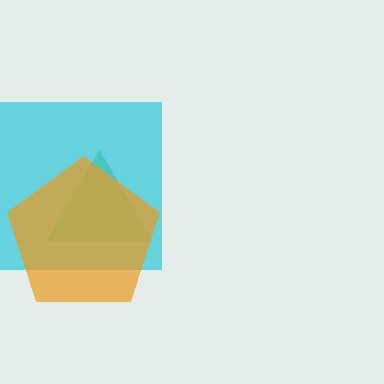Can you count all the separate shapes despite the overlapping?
Yes, there are 3 separate shapes.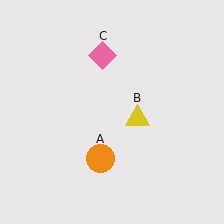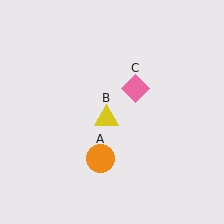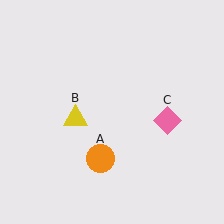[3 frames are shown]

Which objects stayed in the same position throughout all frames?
Orange circle (object A) remained stationary.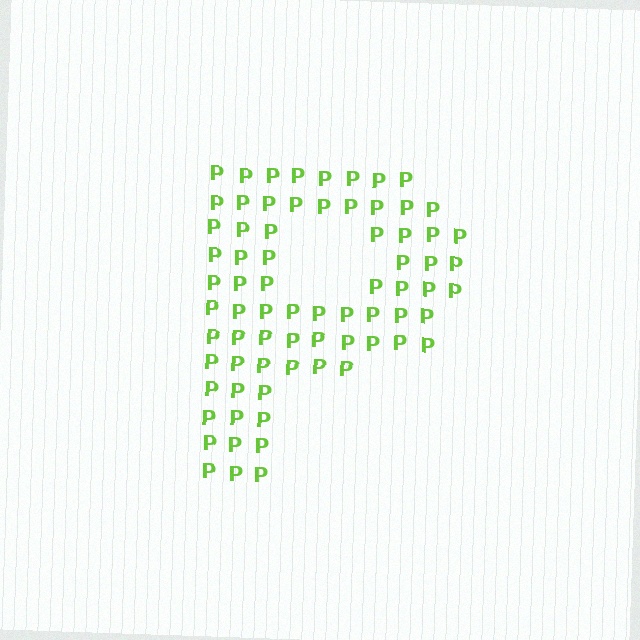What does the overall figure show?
The overall figure shows the letter P.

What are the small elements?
The small elements are letter P's.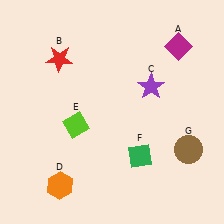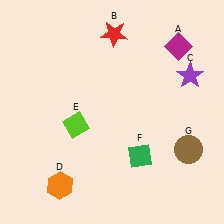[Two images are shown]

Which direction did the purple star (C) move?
The purple star (C) moved right.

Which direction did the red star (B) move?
The red star (B) moved right.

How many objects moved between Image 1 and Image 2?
2 objects moved between the two images.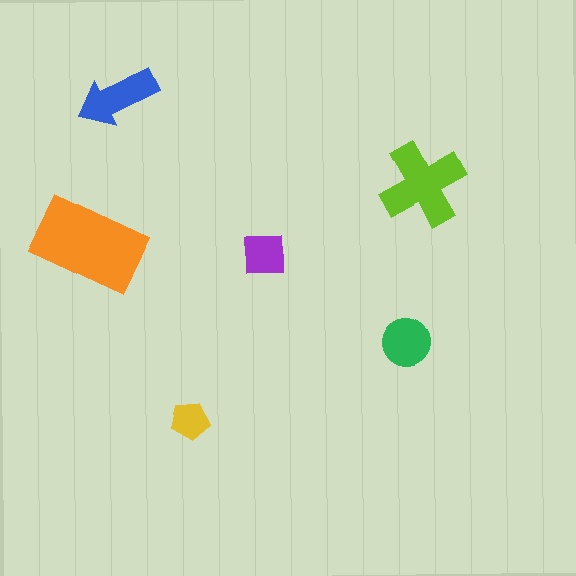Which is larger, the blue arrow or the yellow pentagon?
The blue arrow.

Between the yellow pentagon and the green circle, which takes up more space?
The green circle.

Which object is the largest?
The orange rectangle.